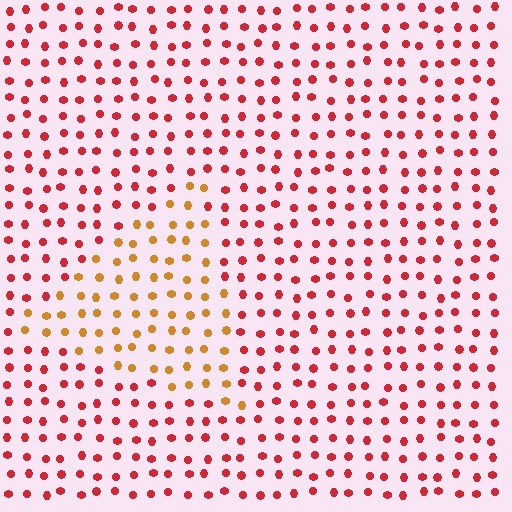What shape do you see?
I see a triangle.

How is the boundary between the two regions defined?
The boundary is defined purely by a slight shift in hue (about 40 degrees). Spacing, size, and orientation are identical on both sides.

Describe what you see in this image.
The image is filled with small red elements in a uniform arrangement. A triangle-shaped region is visible where the elements are tinted to a slightly different hue, forming a subtle color boundary.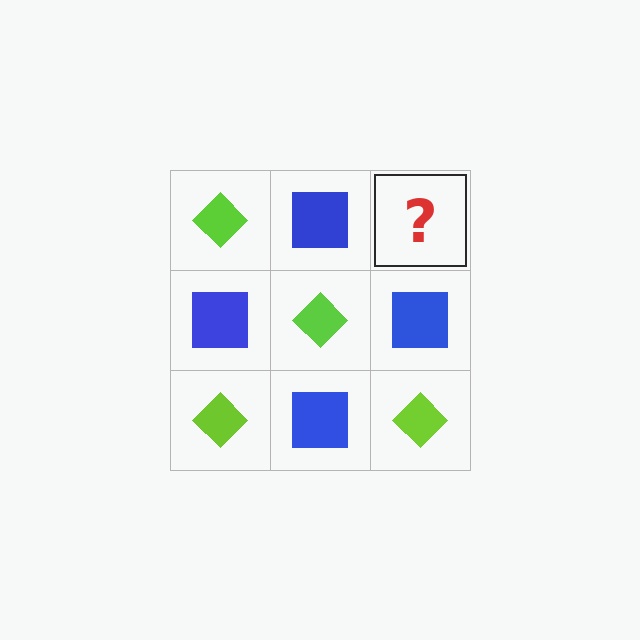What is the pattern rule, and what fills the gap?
The rule is that it alternates lime diamond and blue square in a checkerboard pattern. The gap should be filled with a lime diamond.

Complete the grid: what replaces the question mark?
The question mark should be replaced with a lime diamond.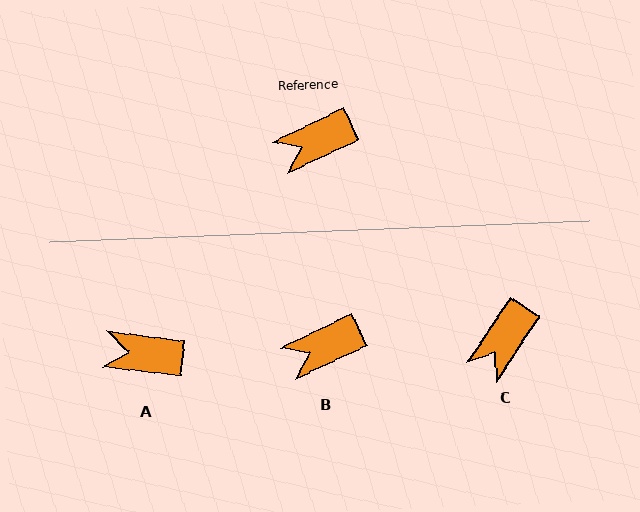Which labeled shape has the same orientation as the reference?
B.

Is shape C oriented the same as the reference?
No, it is off by about 31 degrees.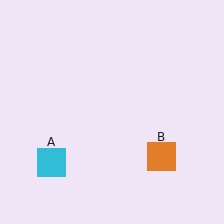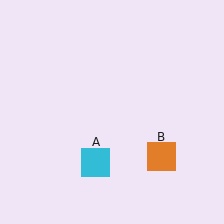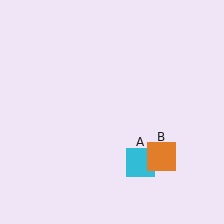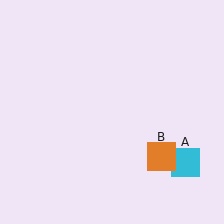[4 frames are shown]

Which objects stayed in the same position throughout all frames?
Orange square (object B) remained stationary.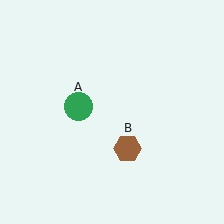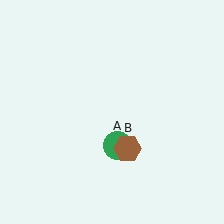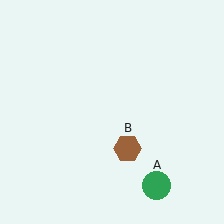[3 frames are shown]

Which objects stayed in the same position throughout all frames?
Brown hexagon (object B) remained stationary.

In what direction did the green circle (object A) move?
The green circle (object A) moved down and to the right.